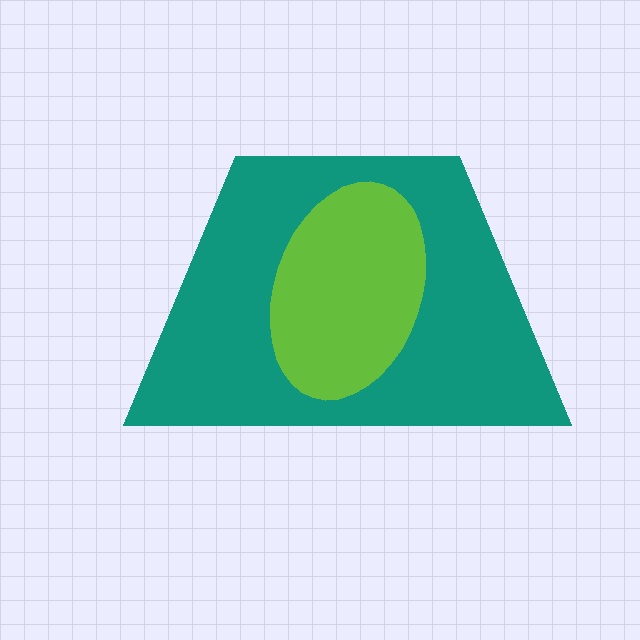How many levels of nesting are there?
2.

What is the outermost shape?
The teal trapezoid.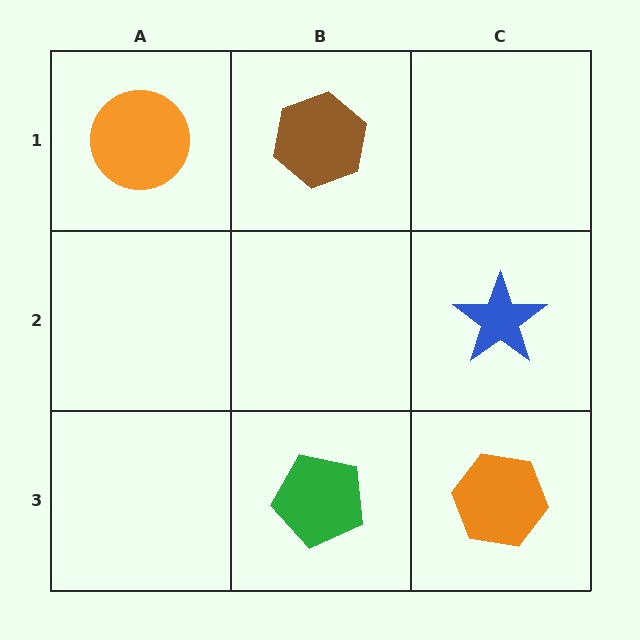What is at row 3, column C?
An orange hexagon.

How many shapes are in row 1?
2 shapes.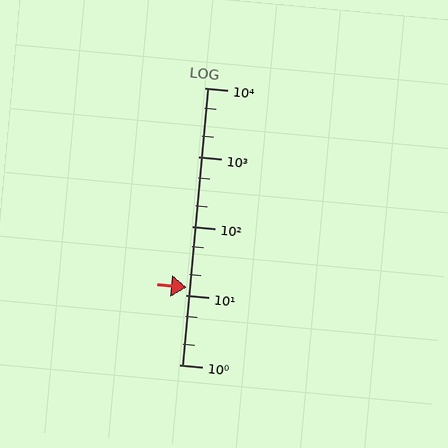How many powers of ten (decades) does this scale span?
The scale spans 4 decades, from 1 to 10000.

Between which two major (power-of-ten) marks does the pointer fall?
The pointer is between 10 and 100.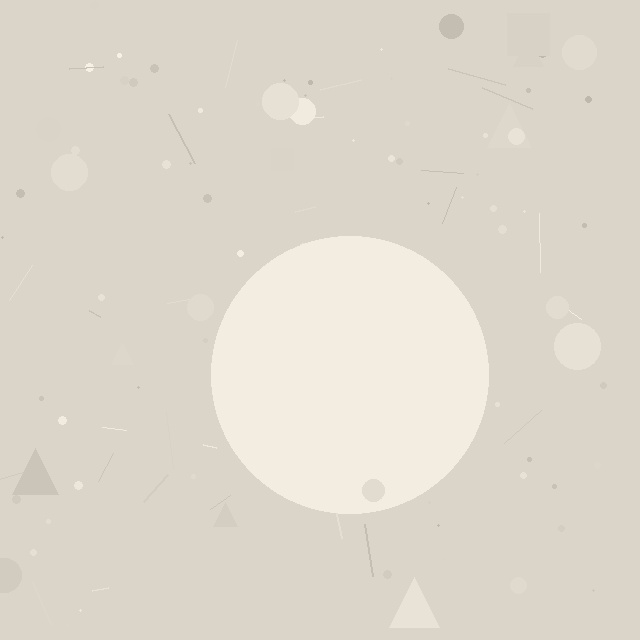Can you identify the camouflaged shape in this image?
The camouflaged shape is a circle.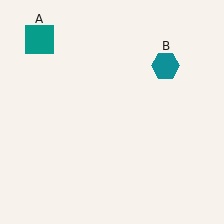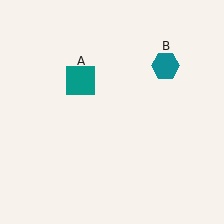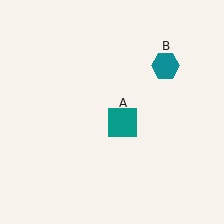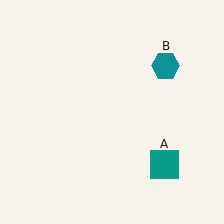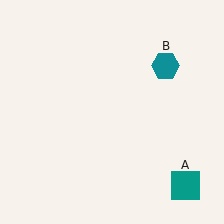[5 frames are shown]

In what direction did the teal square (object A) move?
The teal square (object A) moved down and to the right.